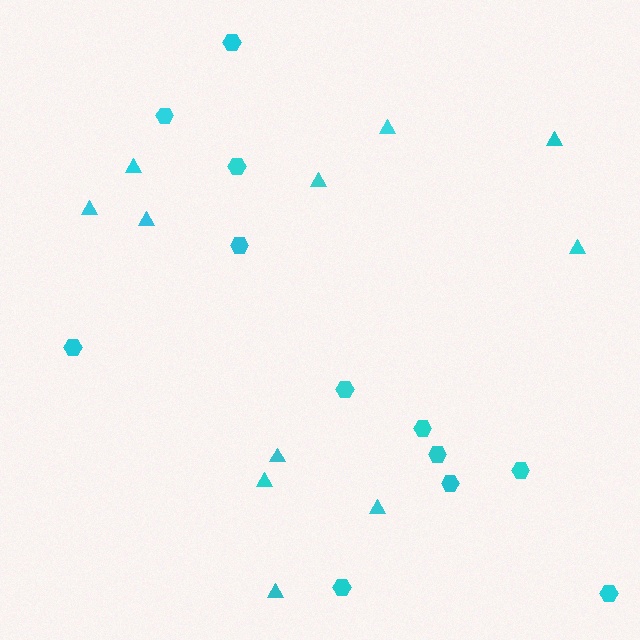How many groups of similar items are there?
There are 2 groups: one group of hexagons (12) and one group of triangles (11).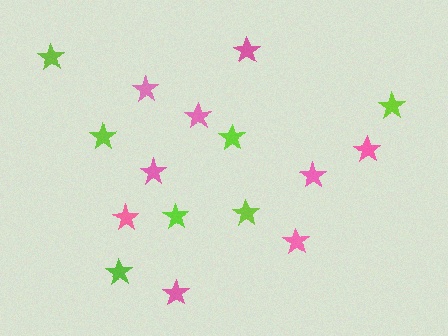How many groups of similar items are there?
There are 2 groups: one group of lime stars (7) and one group of pink stars (9).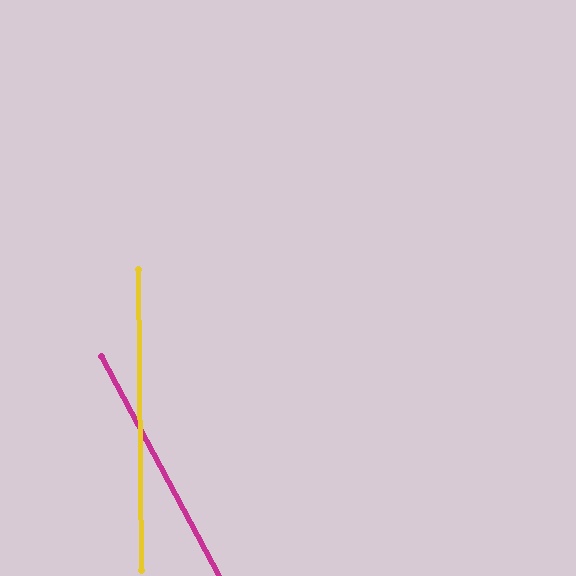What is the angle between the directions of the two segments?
Approximately 27 degrees.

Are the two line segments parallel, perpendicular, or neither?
Neither parallel nor perpendicular — they differ by about 27°.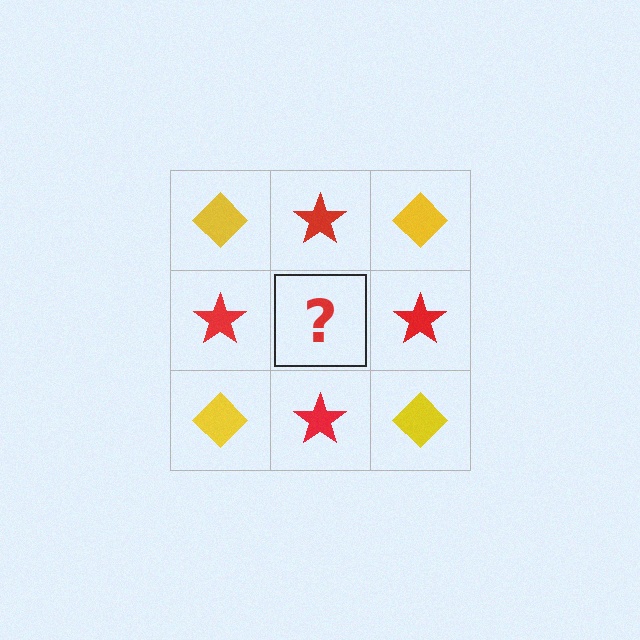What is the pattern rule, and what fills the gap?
The rule is that it alternates yellow diamond and red star in a checkerboard pattern. The gap should be filled with a yellow diamond.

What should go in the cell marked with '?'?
The missing cell should contain a yellow diamond.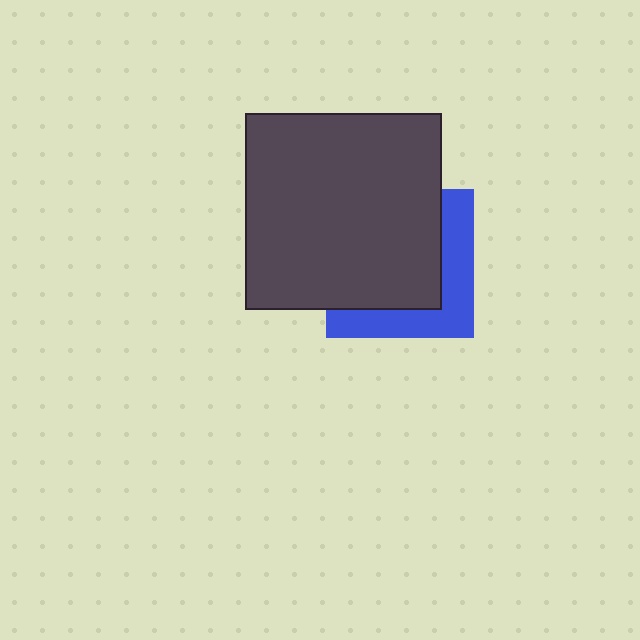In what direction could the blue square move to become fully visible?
The blue square could move toward the lower-right. That would shift it out from behind the dark gray square entirely.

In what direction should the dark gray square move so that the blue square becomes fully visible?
The dark gray square should move toward the upper-left. That is the shortest direction to clear the overlap and leave the blue square fully visible.